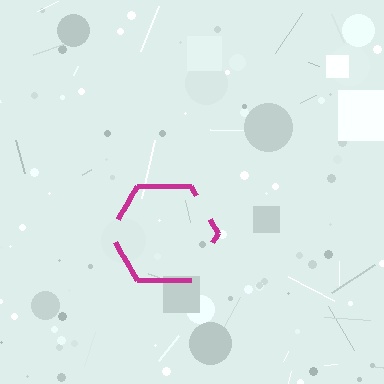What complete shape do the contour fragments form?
The contour fragments form a hexagon.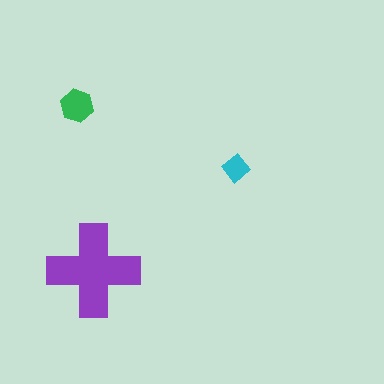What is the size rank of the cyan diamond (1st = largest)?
3rd.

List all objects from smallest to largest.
The cyan diamond, the green hexagon, the purple cross.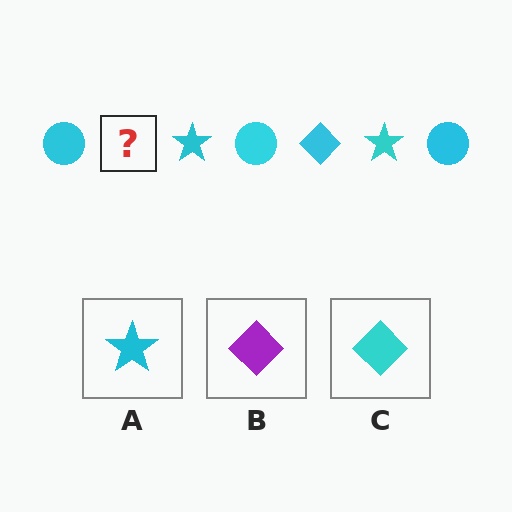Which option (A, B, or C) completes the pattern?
C.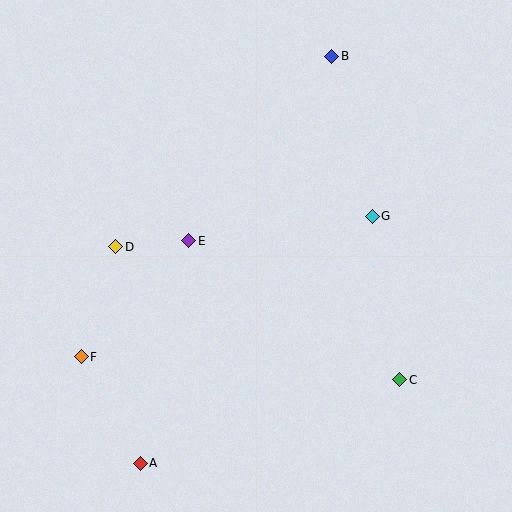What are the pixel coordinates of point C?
Point C is at (400, 380).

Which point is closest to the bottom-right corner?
Point C is closest to the bottom-right corner.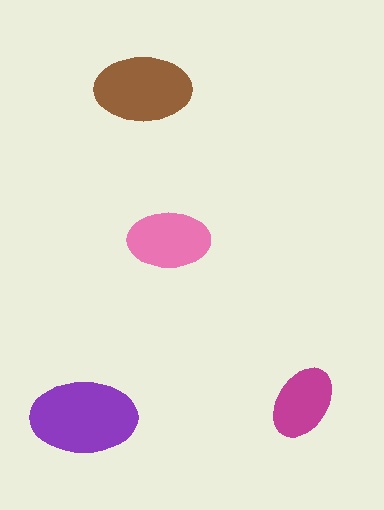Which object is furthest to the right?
The magenta ellipse is rightmost.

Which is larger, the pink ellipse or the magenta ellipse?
The pink one.